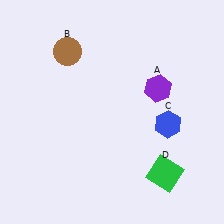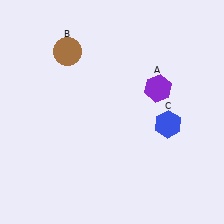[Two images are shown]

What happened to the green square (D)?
The green square (D) was removed in Image 2. It was in the bottom-right area of Image 1.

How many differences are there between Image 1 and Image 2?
There is 1 difference between the two images.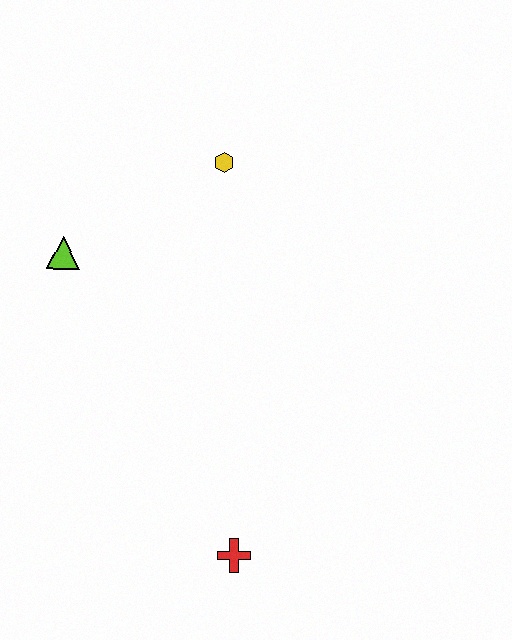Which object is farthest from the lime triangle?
The red cross is farthest from the lime triangle.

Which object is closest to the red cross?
The lime triangle is closest to the red cross.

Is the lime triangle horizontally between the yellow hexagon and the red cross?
No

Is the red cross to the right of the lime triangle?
Yes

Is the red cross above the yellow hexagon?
No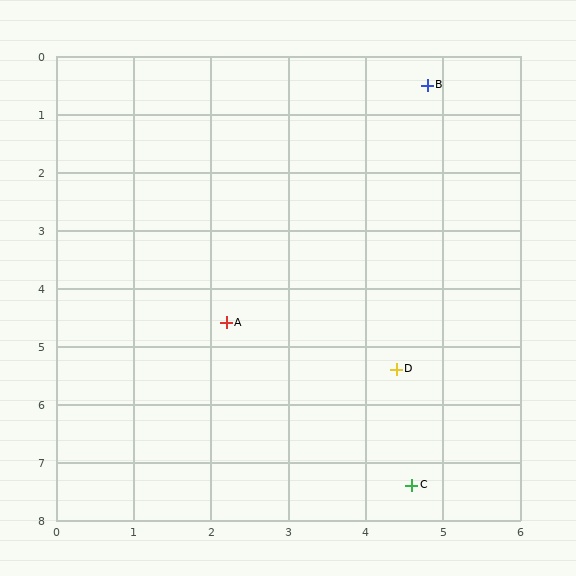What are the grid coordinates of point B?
Point B is at approximately (4.8, 0.5).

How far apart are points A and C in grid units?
Points A and C are about 3.7 grid units apart.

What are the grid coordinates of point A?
Point A is at approximately (2.2, 4.6).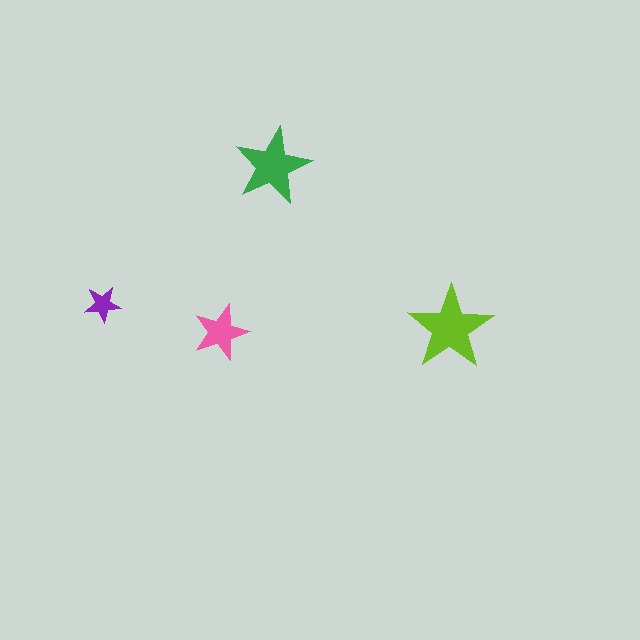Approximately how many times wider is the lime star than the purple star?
About 2.5 times wider.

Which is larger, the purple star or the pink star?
The pink one.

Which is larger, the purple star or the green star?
The green one.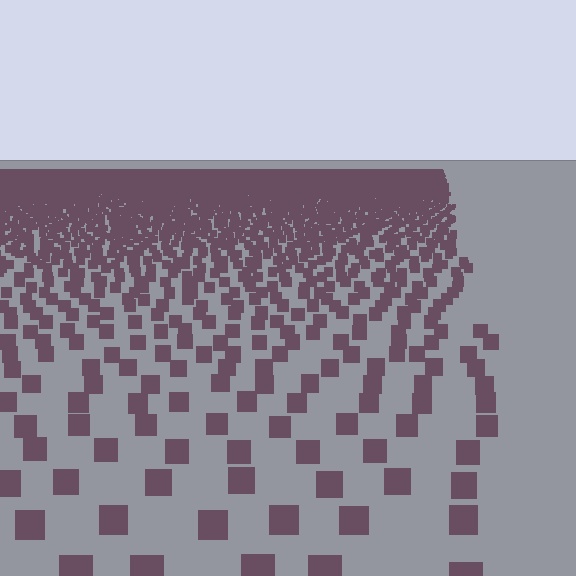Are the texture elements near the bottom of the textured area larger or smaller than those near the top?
Larger. Near the bottom, elements are closer to the viewer and appear at a bigger on-screen size.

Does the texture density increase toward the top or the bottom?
Density increases toward the top.